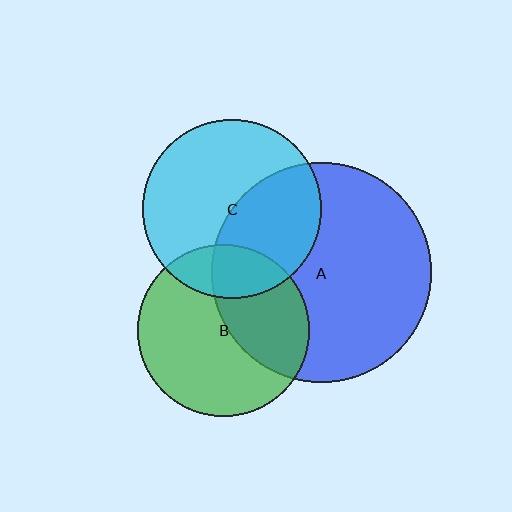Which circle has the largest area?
Circle A (blue).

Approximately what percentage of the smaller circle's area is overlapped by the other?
Approximately 20%.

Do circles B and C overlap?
Yes.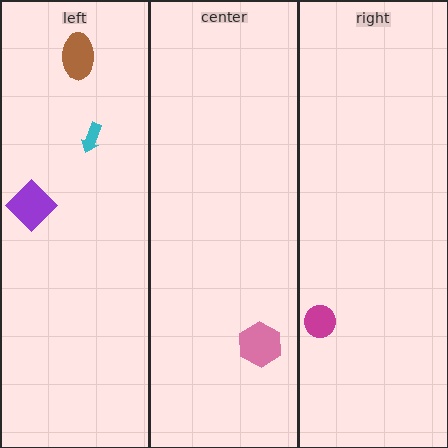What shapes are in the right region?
The magenta circle.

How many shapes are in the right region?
1.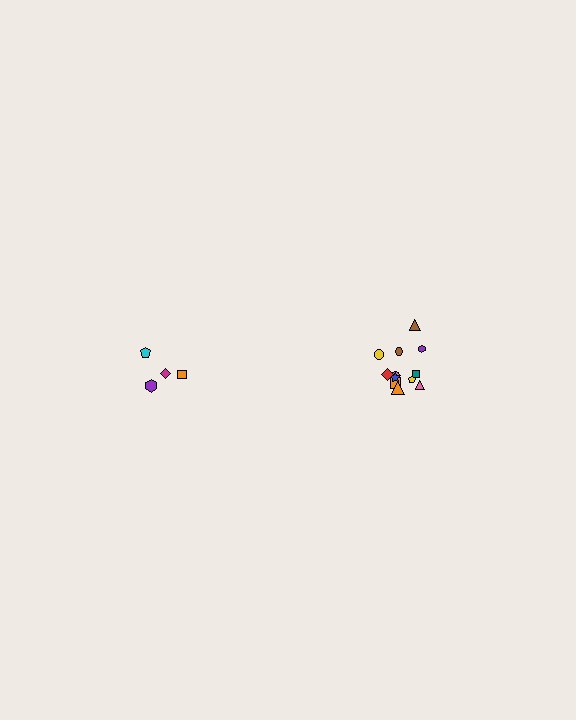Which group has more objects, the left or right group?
The right group.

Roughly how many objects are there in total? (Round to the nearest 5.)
Roughly 15 objects in total.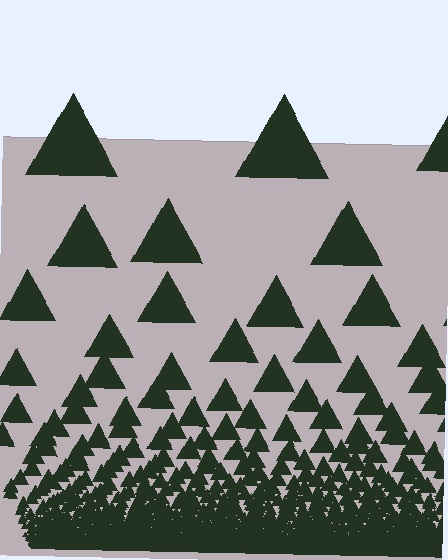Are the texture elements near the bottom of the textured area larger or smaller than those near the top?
Smaller. The gradient is inverted — elements near the bottom are smaller and denser.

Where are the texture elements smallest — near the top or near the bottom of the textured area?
Near the bottom.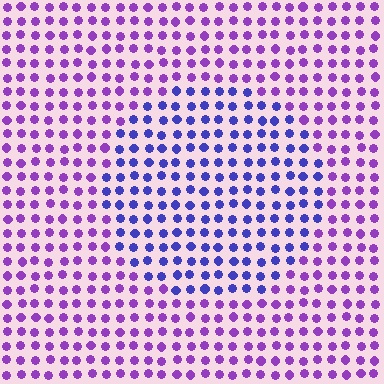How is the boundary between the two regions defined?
The boundary is defined purely by a slight shift in hue (about 39 degrees). Spacing, size, and orientation are identical on both sides.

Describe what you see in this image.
The image is filled with small purple elements in a uniform arrangement. A circle-shaped region is visible where the elements are tinted to a slightly different hue, forming a subtle color boundary.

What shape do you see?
I see a circle.